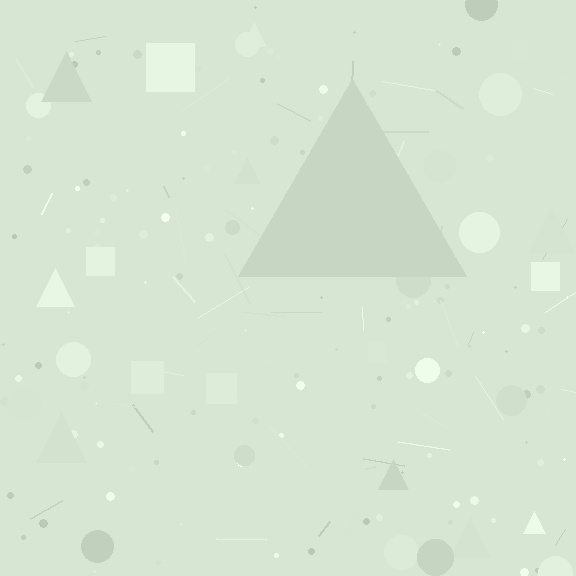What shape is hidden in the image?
A triangle is hidden in the image.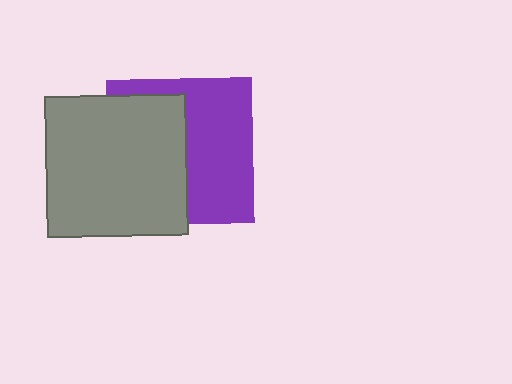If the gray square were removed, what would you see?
You would see the complete purple square.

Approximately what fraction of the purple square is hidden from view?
Roughly 50% of the purple square is hidden behind the gray square.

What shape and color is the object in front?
The object in front is a gray square.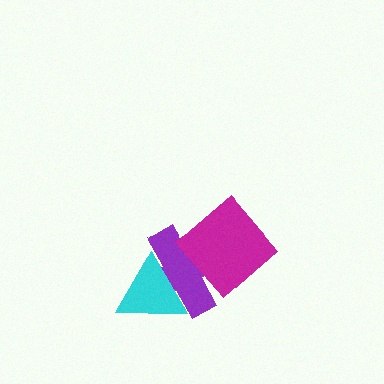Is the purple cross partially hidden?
Yes, it is partially covered by another shape.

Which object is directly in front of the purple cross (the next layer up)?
The magenta diamond is directly in front of the purple cross.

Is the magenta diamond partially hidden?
No, no other shape covers it.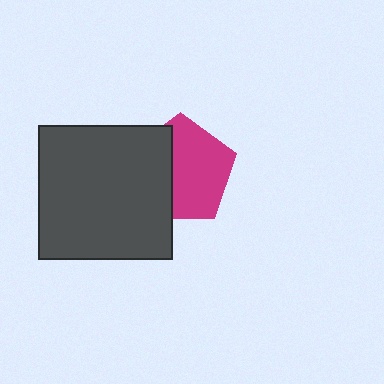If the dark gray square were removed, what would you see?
You would see the complete magenta pentagon.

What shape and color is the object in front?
The object in front is a dark gray square.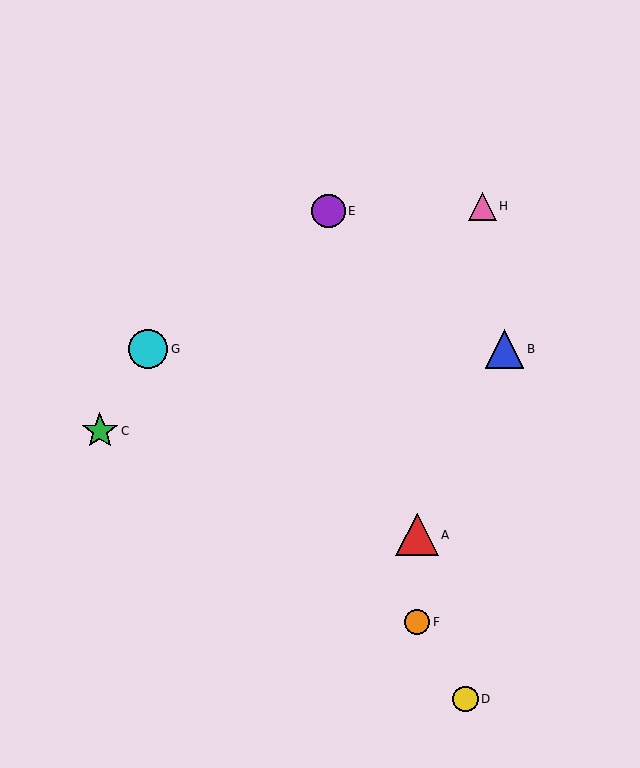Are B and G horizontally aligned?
Yes, both are at y≈349.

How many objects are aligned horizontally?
2 objects (B, G) are aligned horizontally.